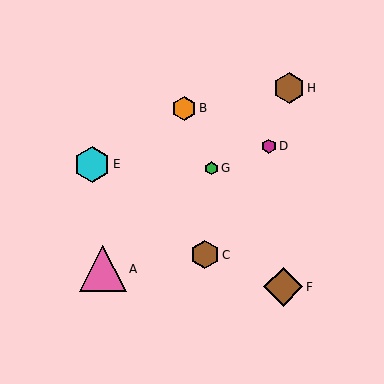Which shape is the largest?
The pink triangle (labeled A) is the largest.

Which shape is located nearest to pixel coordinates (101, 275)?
The pink triangle (labeled A) at (103, 269) is nearest to that location.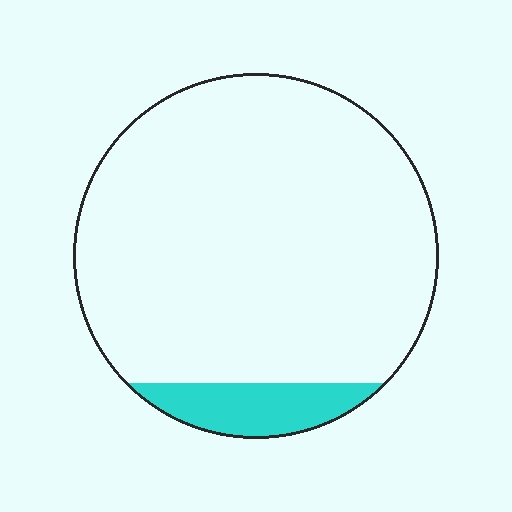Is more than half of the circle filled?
No.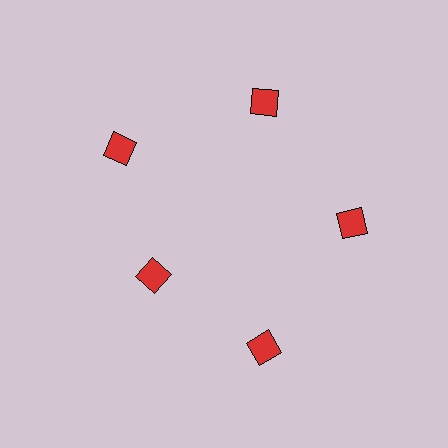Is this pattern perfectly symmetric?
No. The 5 red diamonds are arranged in a ring, but one element near the 8 o'clock position is pulled inward toward the center, breaking the 5-fold rotational symmetry.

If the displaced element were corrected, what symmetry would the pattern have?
It would have 5-fold rotational symmetry — the pattern would map onto itself every 72 degrees.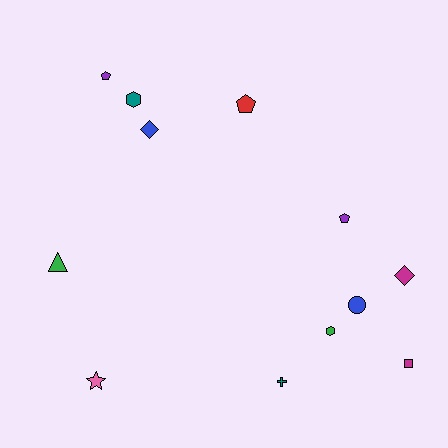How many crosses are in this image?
There is 1 cross.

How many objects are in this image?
There are 12 objects.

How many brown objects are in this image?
There are no brown objects.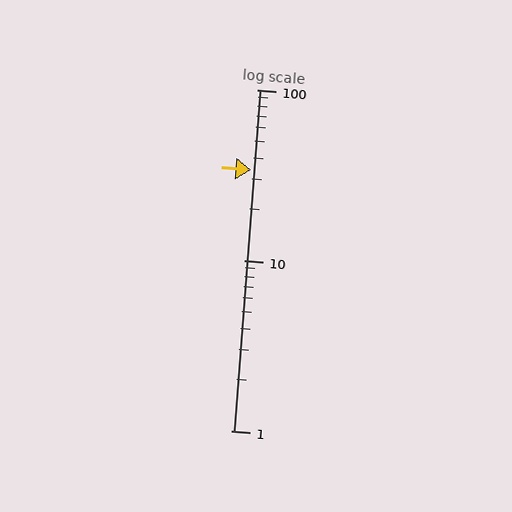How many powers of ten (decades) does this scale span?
The scale spans 2 decades, from 1 to 100.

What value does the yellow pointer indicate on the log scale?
The pointer indicates approximately 34.